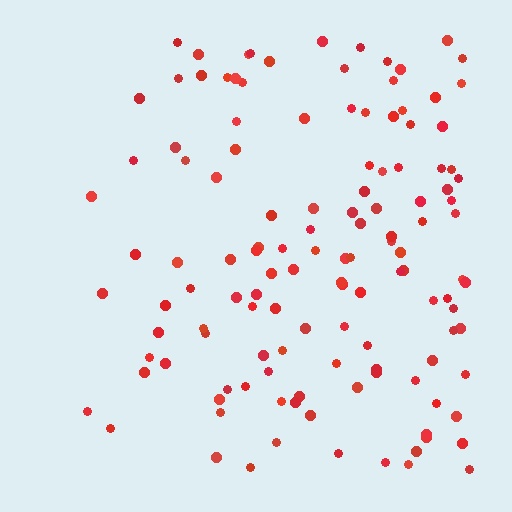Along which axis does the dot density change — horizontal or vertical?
Horizontal.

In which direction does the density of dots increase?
From left to right, with the right side densest.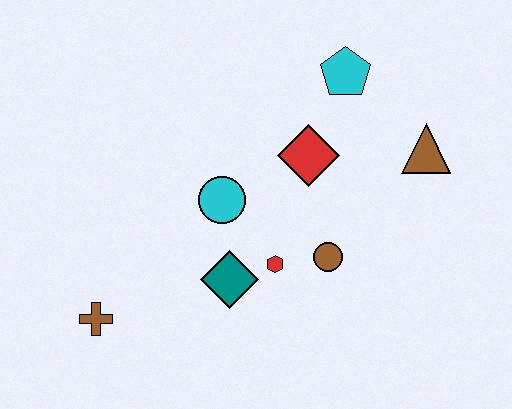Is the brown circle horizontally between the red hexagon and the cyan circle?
No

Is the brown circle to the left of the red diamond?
No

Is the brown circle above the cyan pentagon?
No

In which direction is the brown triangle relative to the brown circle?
The brown triangle is above the brown circle.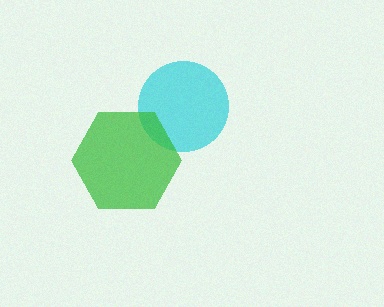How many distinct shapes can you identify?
There are 2 distinct shapes: a cyan circle, a green hexagon.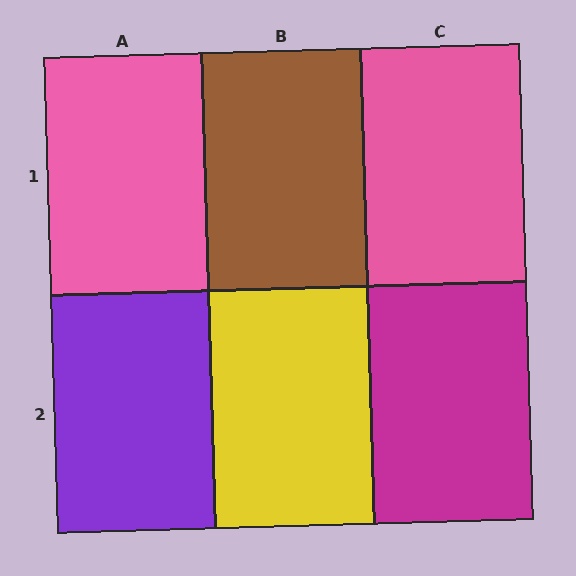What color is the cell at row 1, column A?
Pink.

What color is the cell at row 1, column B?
Brown.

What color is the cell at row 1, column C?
Pink.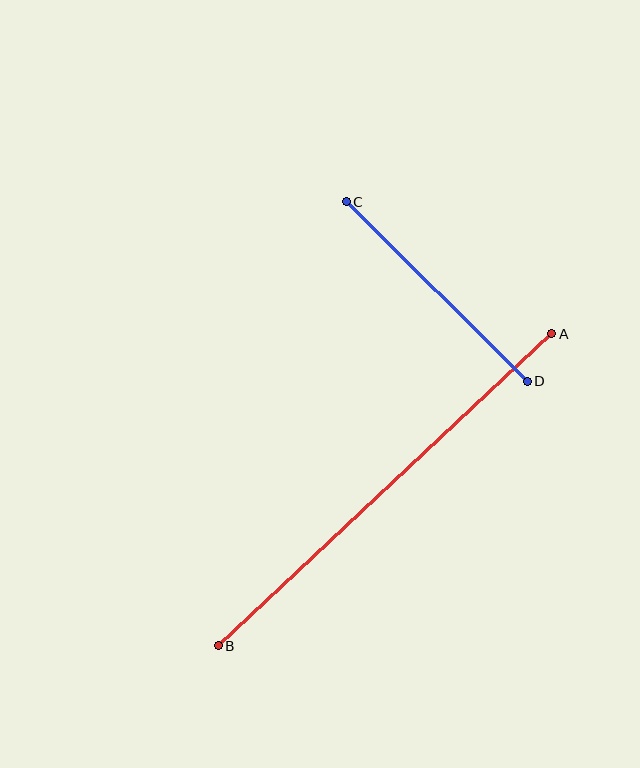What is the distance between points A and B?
The distance is approximately 456 pixels.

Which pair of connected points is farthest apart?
Points A and B are farthest apart.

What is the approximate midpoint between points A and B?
The midpoint is at approximately (385, 490) pixels.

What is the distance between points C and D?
The distance is approximately 255 pixels.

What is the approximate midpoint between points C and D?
The midpoint is at approximately (437, 292) pixels.